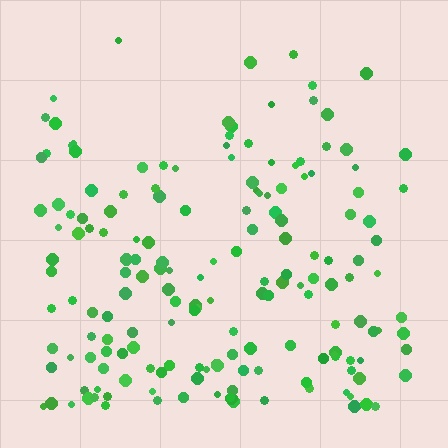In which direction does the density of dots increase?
From top to bottom, with the bottom side densest.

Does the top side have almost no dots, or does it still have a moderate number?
Still a moderate number, just noticeably fewer than the bottom.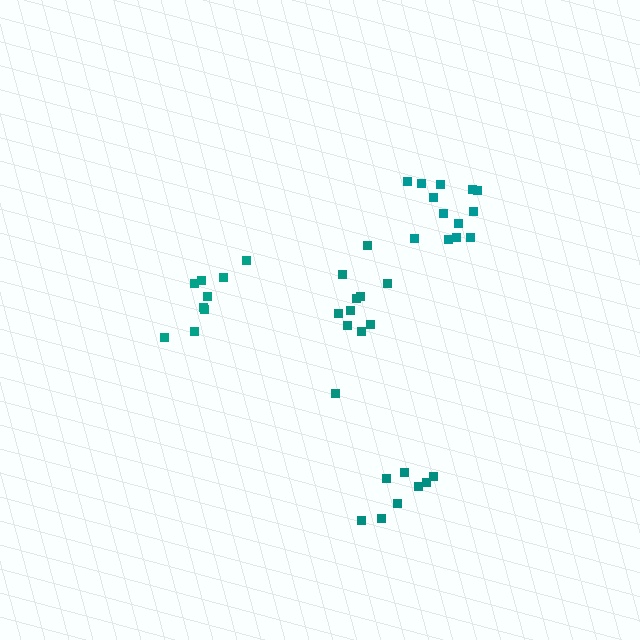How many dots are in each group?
Group 1: 8 dots, Group 2: 11 dots, Group 3: 9 dots, Group 4: 13 dots (41 total).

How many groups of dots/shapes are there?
There are 4 groups.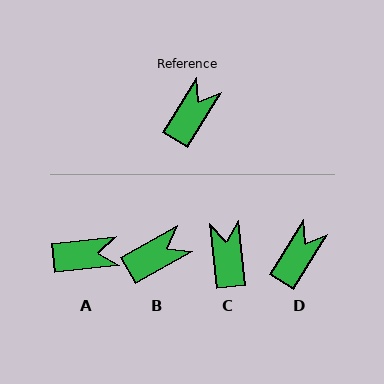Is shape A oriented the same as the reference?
No, it is off by about 52 degrees.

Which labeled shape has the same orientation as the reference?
D.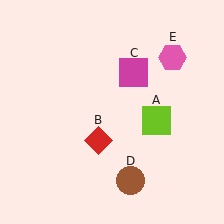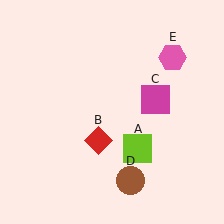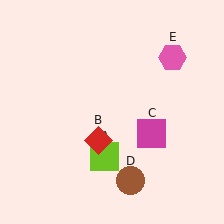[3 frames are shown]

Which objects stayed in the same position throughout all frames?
Red diamond (object B) and brown circle (object D) and pink hexagon (object E) remained stationary.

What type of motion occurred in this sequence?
The lime square (object A), magenta square (object C) rotated clockwise around the center of the scene.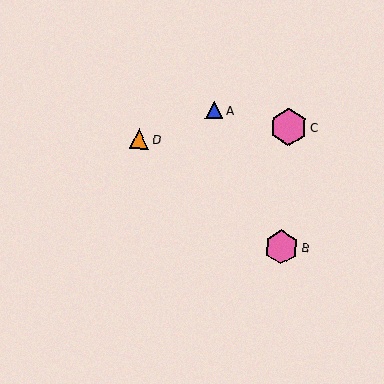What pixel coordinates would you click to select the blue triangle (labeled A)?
Click at (214, 110) to select the blue triangle A.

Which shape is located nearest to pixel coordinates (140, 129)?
The orange triangle (labeled D) at (139, 139) is nearest to that location.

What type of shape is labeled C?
Shape C is a pink hexagon.